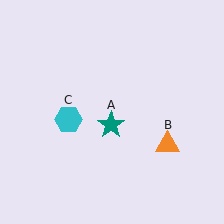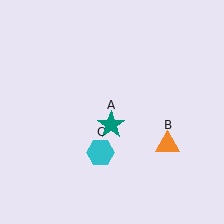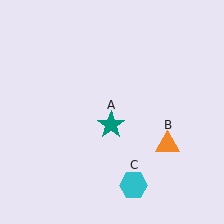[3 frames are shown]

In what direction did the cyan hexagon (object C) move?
The cyan hexagon (object C) moved down and to the right.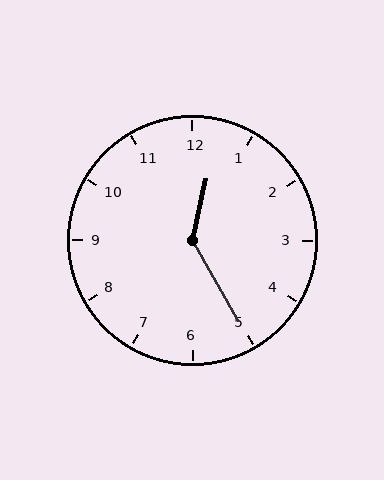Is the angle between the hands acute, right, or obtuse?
It is obtuse.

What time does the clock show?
12:25.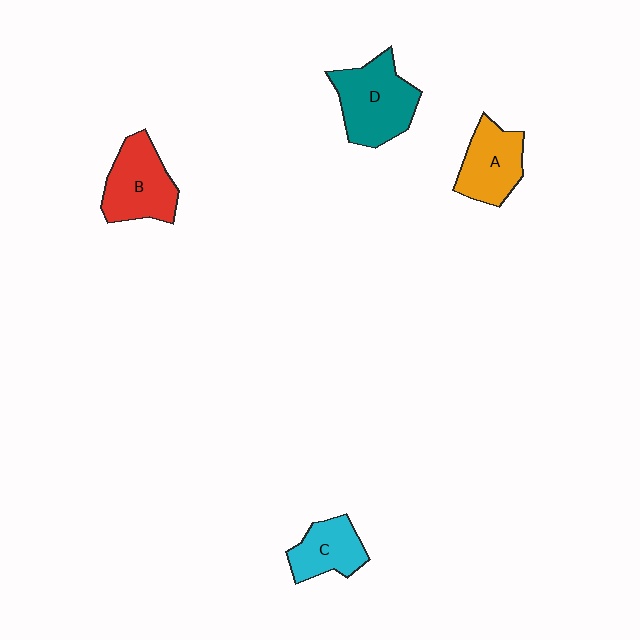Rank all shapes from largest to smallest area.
From largest to smallest: D (teal), B (red), A (orange), C (cyan).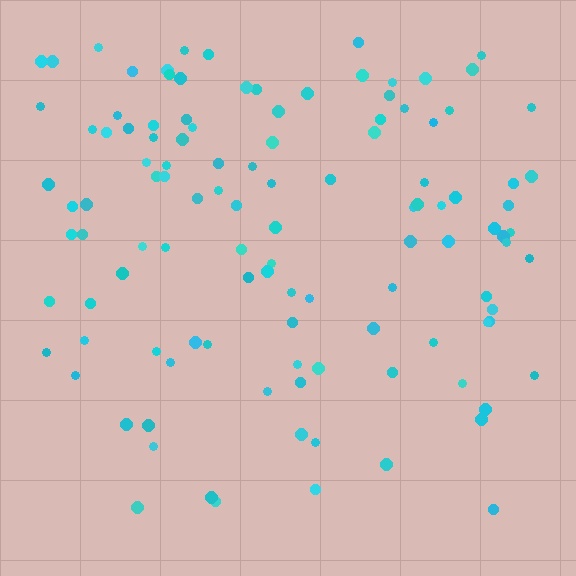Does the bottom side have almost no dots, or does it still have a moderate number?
Still a moderate number, just noticeably fewer than the top.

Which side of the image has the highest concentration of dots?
The top.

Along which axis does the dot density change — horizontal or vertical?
Vertical.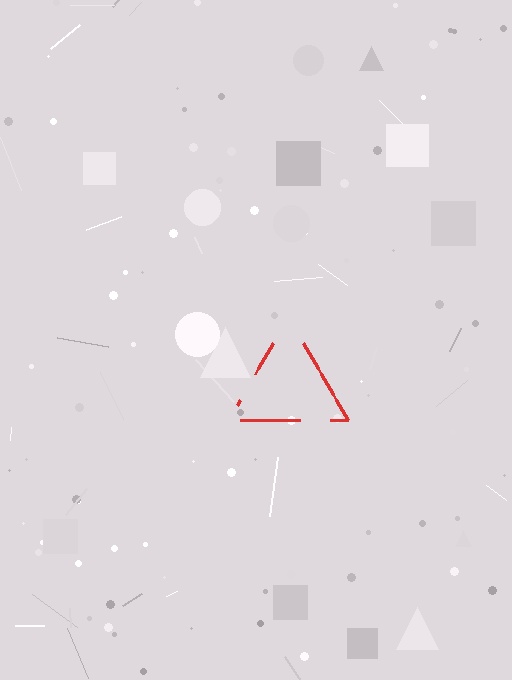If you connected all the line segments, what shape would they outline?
They would outline a triangle.